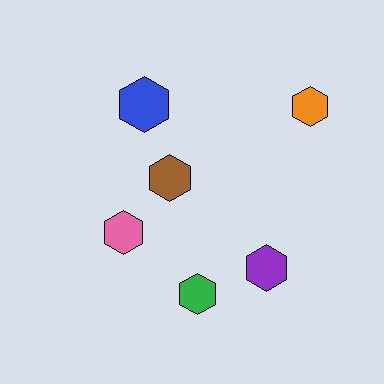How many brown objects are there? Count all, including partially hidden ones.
There is 1 brown object.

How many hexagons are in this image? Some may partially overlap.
There are 6 hexagons.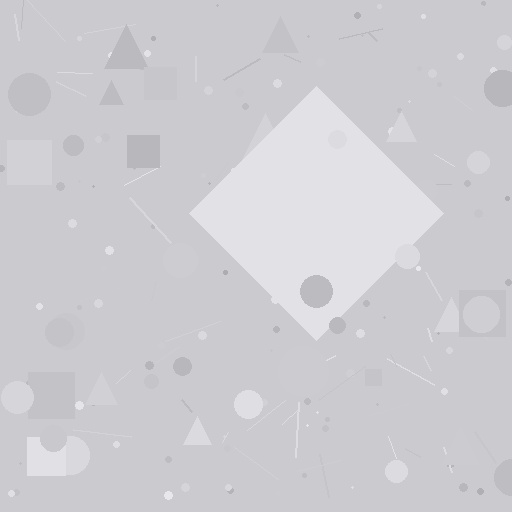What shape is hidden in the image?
A diamond is hidden in the image.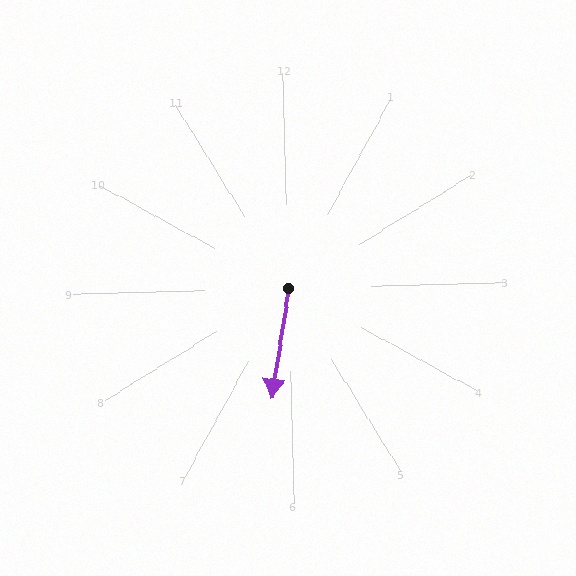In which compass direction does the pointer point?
South.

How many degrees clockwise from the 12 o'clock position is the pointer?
Approximately 190 degrees.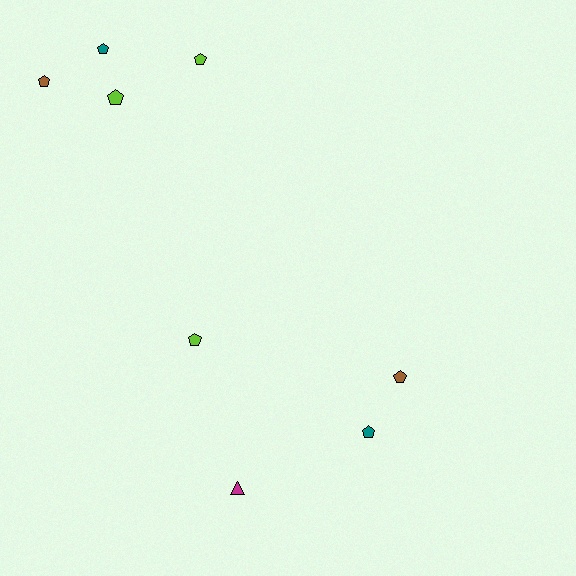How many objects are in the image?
There are 8 objects.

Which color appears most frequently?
Lime, with 3 objects.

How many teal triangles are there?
There are no teal triangles.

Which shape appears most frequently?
Pentagon, with 7 objects.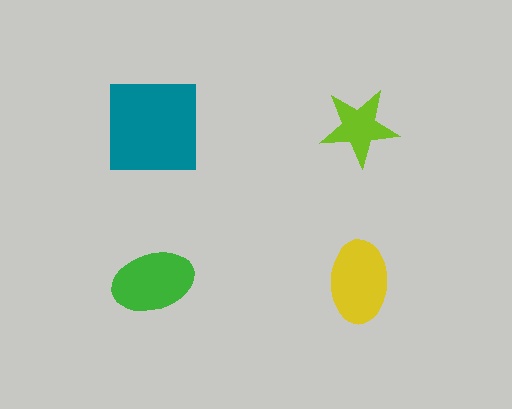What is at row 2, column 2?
A yellow ellipse.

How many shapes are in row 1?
2 shapes.